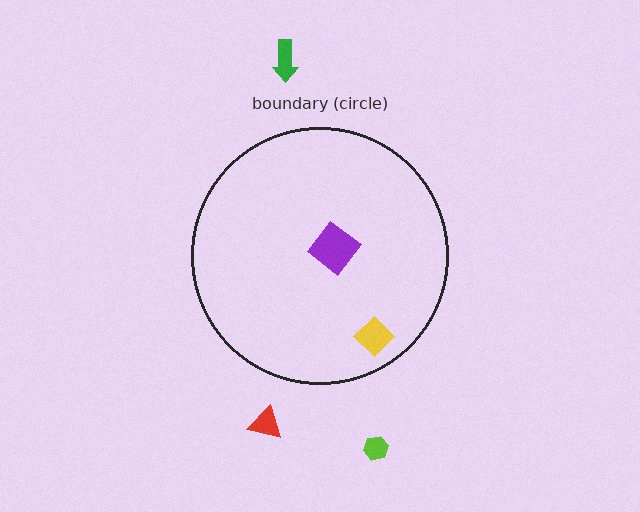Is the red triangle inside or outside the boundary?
Outside.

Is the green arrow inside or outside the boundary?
Outside.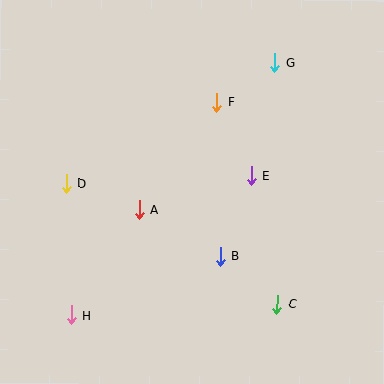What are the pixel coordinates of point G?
Point G is at (274, 63).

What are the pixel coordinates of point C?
Point C is at (277, 304).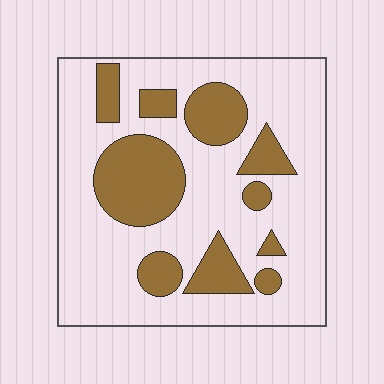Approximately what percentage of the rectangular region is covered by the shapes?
Approximately 25%.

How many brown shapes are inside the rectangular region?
10.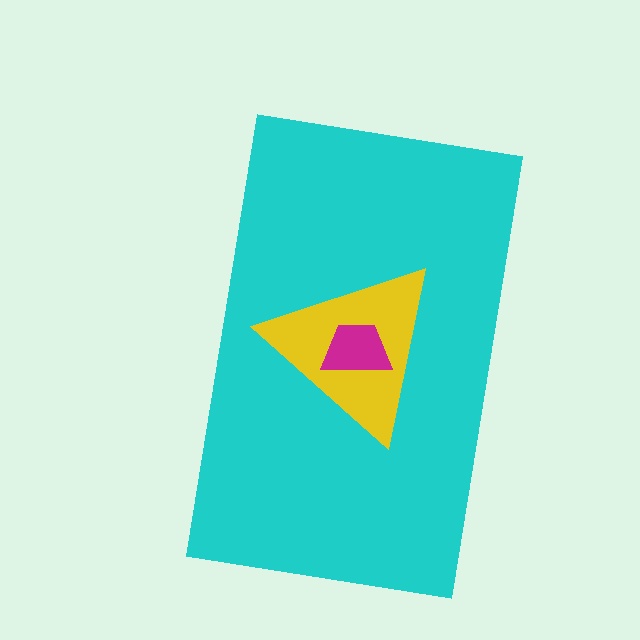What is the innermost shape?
The magenta trapezoid.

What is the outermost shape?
The cyan rectangle.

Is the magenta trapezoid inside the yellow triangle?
Yes.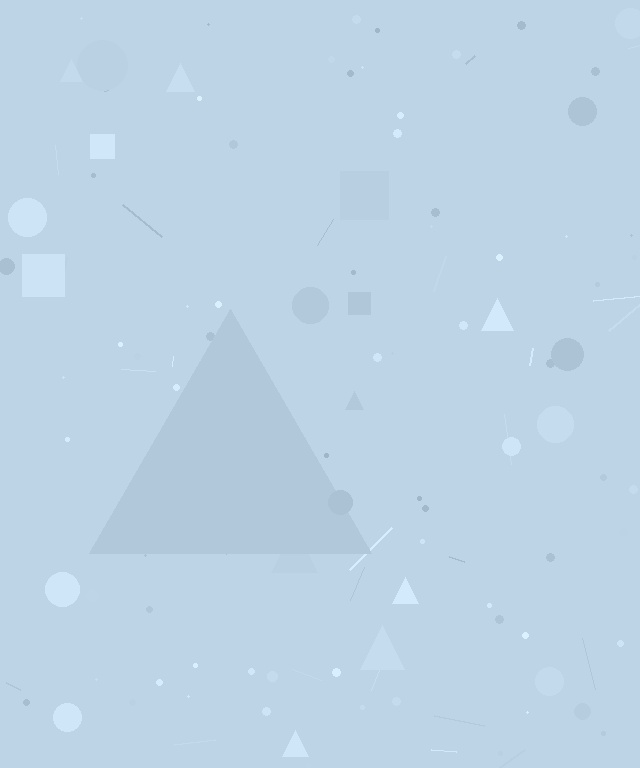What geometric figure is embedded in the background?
A triangle is embedded in the background.